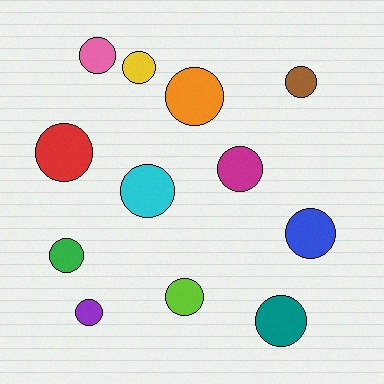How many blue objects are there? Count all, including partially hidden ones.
There is 1 blue object.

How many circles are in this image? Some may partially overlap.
There are 12 circles.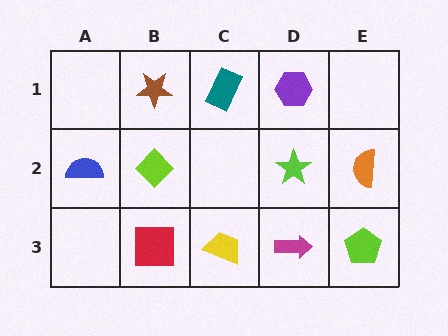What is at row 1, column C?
A teal rectangle.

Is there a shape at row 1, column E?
No, that cell is empty.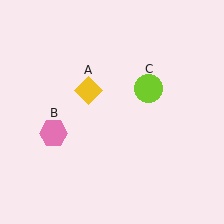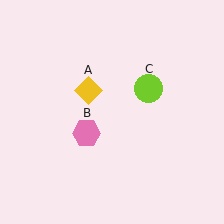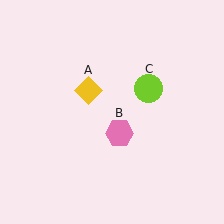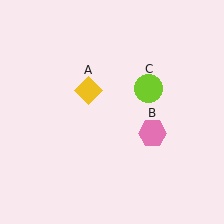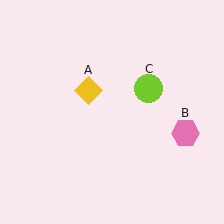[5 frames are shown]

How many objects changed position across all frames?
1 object changed position: pink hexagon (object B).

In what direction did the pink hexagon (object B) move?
The pink hexagon (object B) moved right.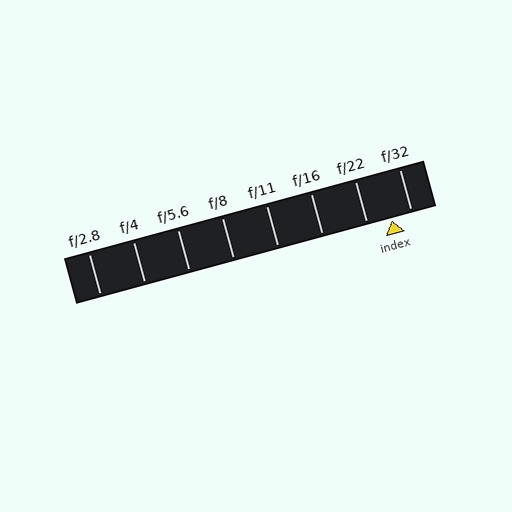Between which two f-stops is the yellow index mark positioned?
The index mark is between f/22 and f/32.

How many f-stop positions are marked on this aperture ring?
There are 8 f-stop positions marked.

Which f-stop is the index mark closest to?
The index mark is closest to f/32.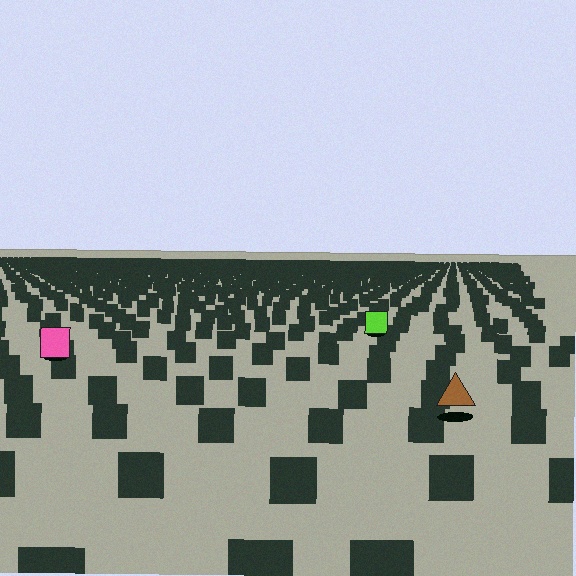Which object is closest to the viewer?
The brown triangle is closest. The texture marks near it are larger and more spread out.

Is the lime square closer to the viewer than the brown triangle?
No. The brown triangle is closer — you can tell from the texture gradient: the ground texture is coarser near it.